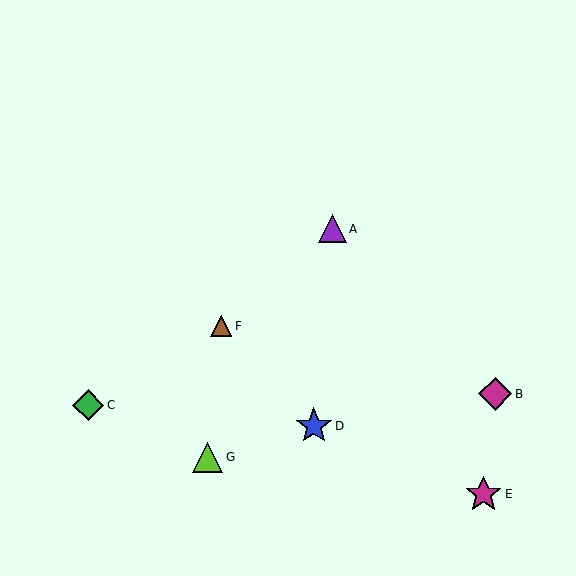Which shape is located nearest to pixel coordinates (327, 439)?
The blue star (labeled D) at (314, 426) is nearest to that location.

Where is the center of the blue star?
The center of the blue star is at (314, 426).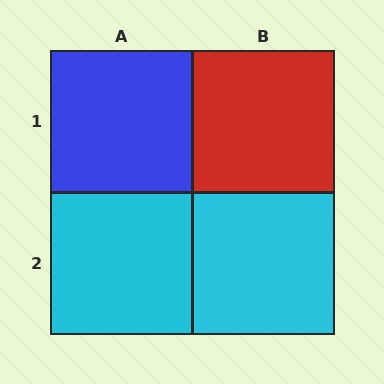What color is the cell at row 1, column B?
Red.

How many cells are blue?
1 cell is blue.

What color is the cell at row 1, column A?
Blue.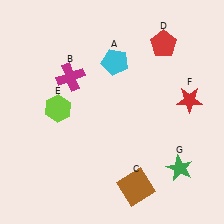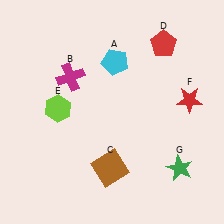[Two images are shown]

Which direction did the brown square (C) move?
The brown square (C) moved left.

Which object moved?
The brown square (C) moved left.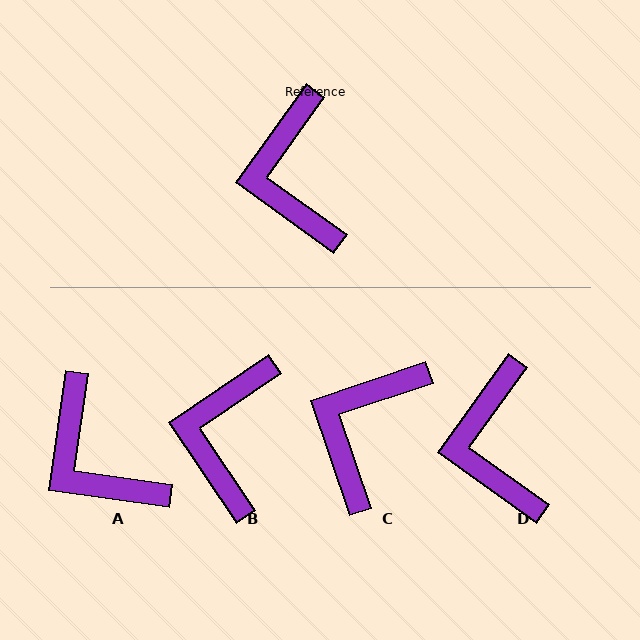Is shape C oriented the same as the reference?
No, it is off by about 36 degrees.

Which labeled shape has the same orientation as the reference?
D.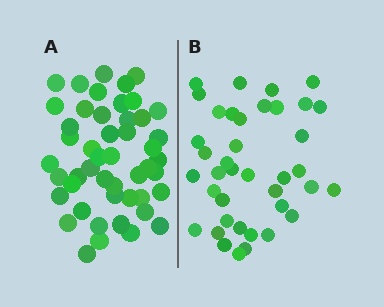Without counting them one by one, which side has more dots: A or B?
Region A (the left region) has more dots.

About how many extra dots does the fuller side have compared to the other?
Region A has roughly 8 or so more dots than region B.